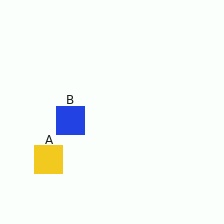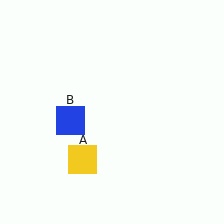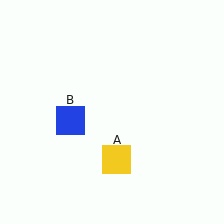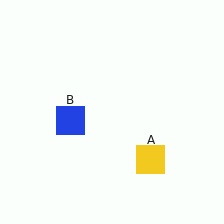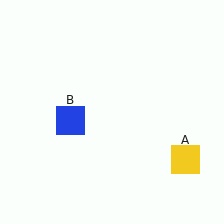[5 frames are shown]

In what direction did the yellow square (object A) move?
The yellow square (object A) moved right.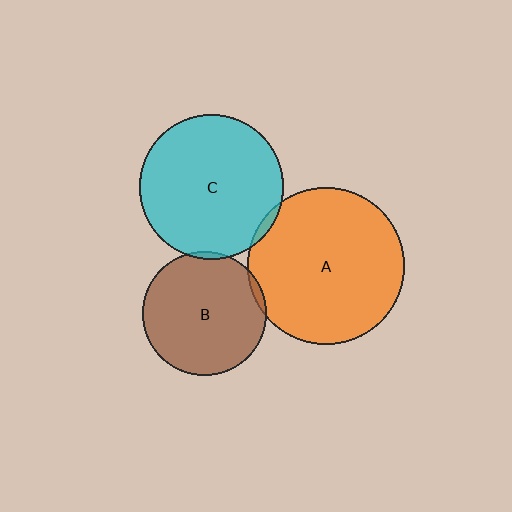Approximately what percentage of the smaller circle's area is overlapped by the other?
Approximately 5%.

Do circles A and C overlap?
Yes.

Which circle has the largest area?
Circle A (orange).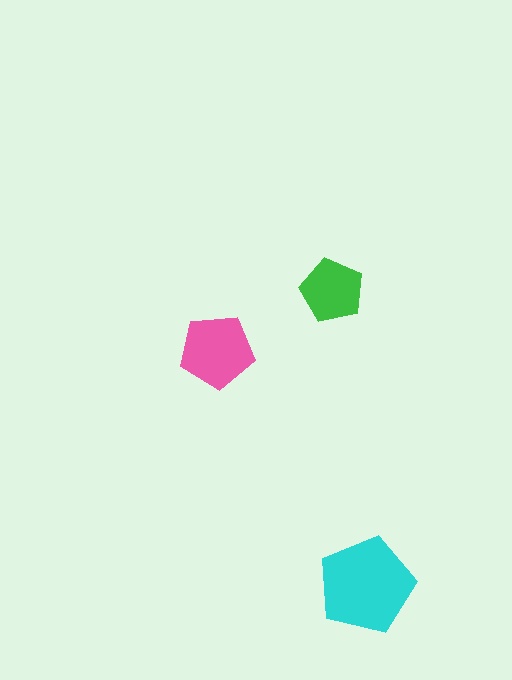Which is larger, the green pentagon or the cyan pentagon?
The cyan one.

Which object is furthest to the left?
The pink pentagon is leftmost.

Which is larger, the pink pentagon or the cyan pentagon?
The cyan one.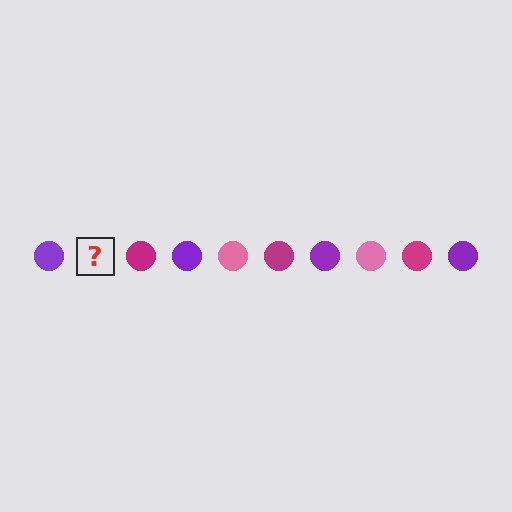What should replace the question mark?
The question mark should be replaced with a pink circle.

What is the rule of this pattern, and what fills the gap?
The rule is that the pattern cycles through purple, pink, magenta circles. The gap should be filled with a pink circle.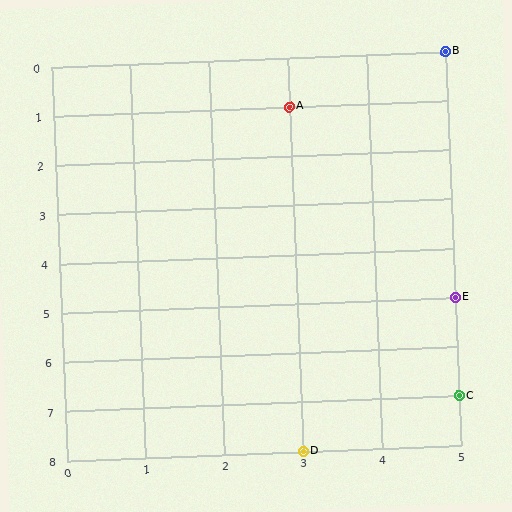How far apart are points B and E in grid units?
Points B and E are 5 rows apart.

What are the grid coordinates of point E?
Point E is at grid coordinates (5, 5).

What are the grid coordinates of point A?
Point A is at grid coordinates (3, 1).